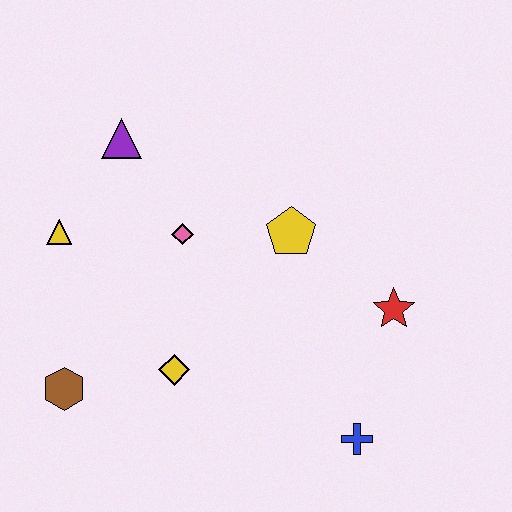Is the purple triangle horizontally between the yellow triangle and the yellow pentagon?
Yes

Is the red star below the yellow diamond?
No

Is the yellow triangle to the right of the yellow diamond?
No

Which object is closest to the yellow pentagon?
The pink diamond is closest to the yellow pentagon.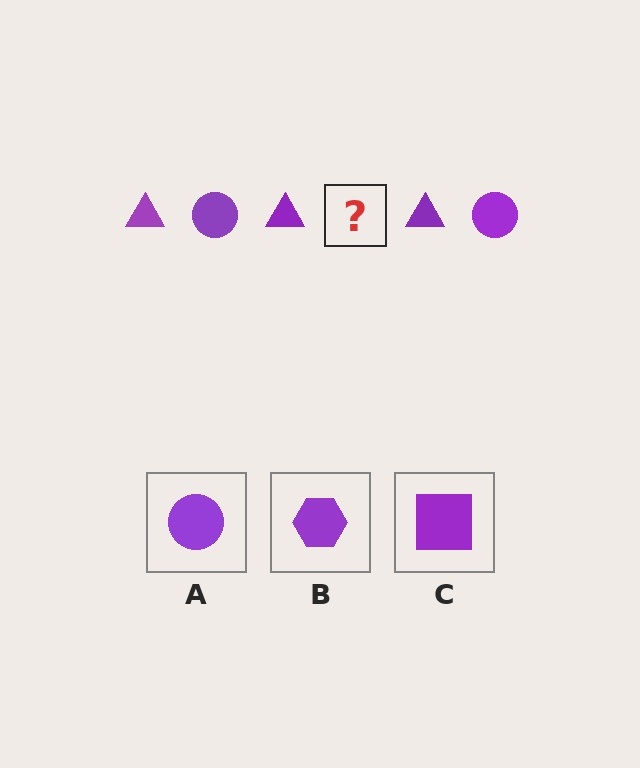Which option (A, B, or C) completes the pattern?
A.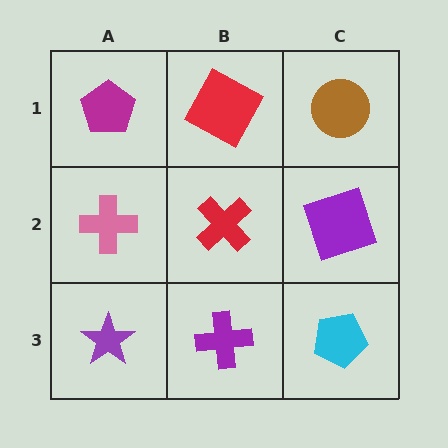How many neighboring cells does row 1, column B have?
3.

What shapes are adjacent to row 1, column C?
A purple square (row 2, column C), a red square (row 1, column B).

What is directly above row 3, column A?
A pink cross.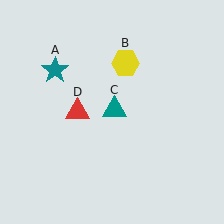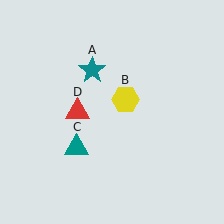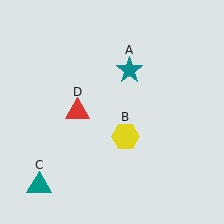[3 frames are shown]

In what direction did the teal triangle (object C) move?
The teal triangle (object C) moved down and to the left.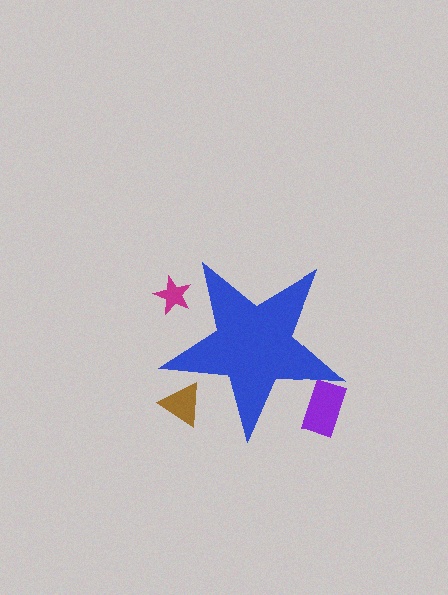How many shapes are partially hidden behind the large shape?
3 shapes are partially hidden.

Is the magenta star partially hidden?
Yes, the magenta star is partially hidden behind the blue star.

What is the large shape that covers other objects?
A blue star.